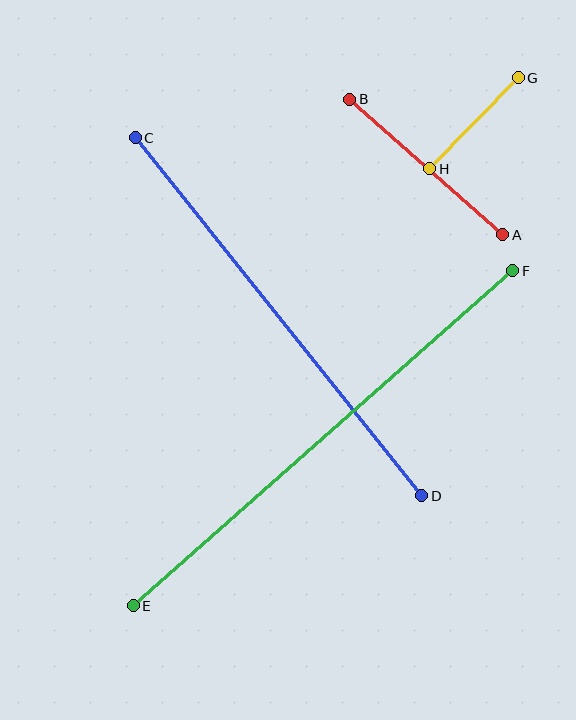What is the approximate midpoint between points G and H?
The midpoint is at approximately (474, 123) pixels.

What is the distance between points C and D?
The distance is approximately 458 pixels.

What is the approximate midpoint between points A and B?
The midpoint is at approximately (426, 167) pixels.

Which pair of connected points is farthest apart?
Points E and F are farthest apart.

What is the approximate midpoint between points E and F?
The midpoint is at approximately (323, 438) pixels.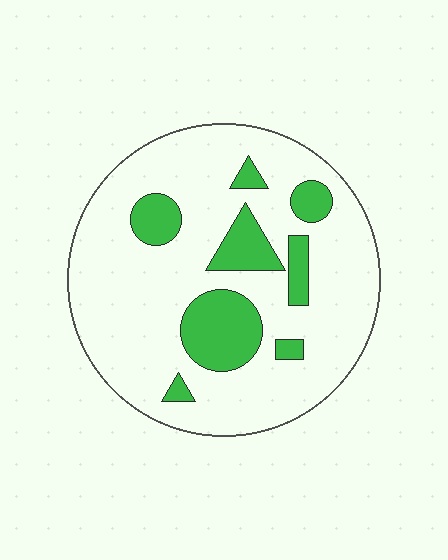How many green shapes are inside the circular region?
8.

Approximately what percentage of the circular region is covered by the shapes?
Approximately 20%.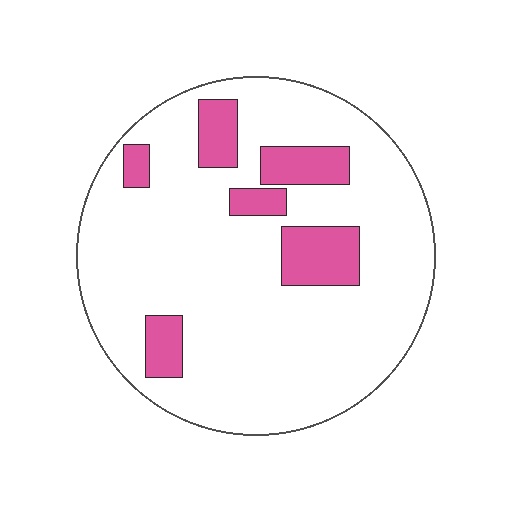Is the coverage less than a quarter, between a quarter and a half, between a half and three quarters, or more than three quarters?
Less than a quarter.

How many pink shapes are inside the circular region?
6.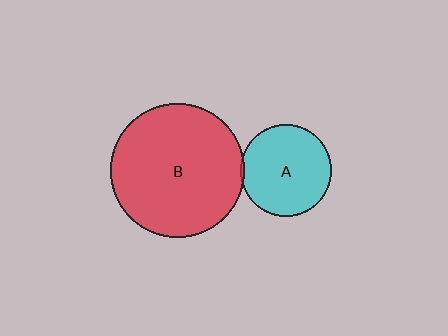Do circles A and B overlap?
Yes.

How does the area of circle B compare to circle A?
Approximately 2.1 times.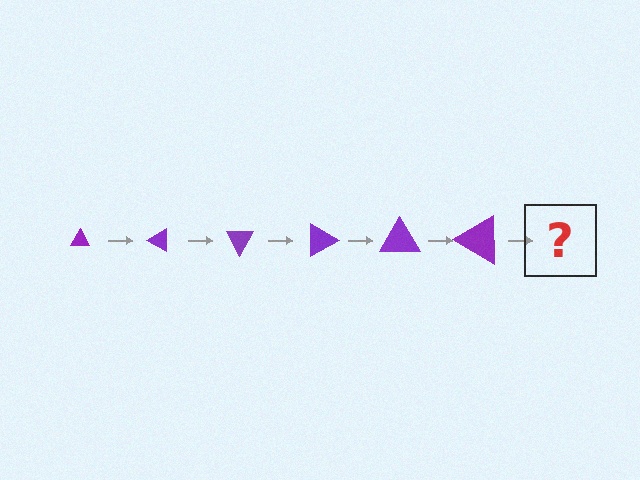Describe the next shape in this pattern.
It should be a triangle, larger than the previous one and rotated 180 degrees from the start.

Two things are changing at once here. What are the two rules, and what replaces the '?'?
The two rules are that the triangle grows larger each step and it rotates 30 degrees each step. The '?' should be a triangle, larger than the previous one and rotated 180 degrees from the start.